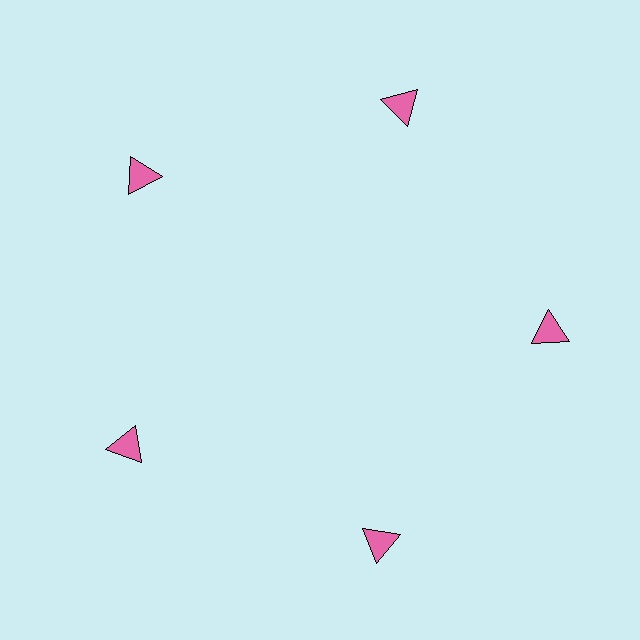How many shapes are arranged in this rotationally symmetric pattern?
There are 5 shapes, arranged in 5 groups of 1.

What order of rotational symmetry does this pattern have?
This pattern has 5-fold rotational symmetry.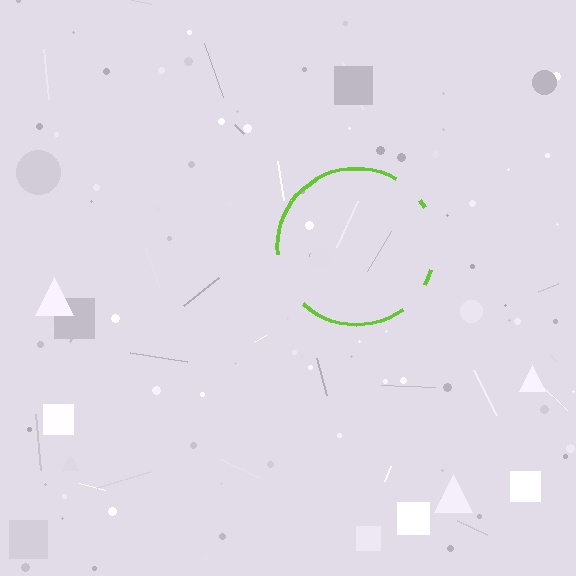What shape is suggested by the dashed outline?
The dashed outline suggests a circle.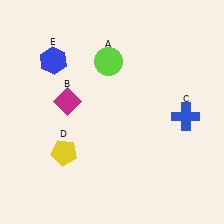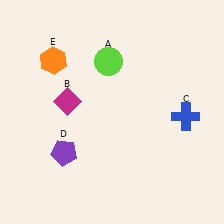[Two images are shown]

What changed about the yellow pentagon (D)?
In Image 1, D is yellow. In Image 2, it changed to purple.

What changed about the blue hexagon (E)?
In Image 1, E is blue. In Image 2, it changed to orange.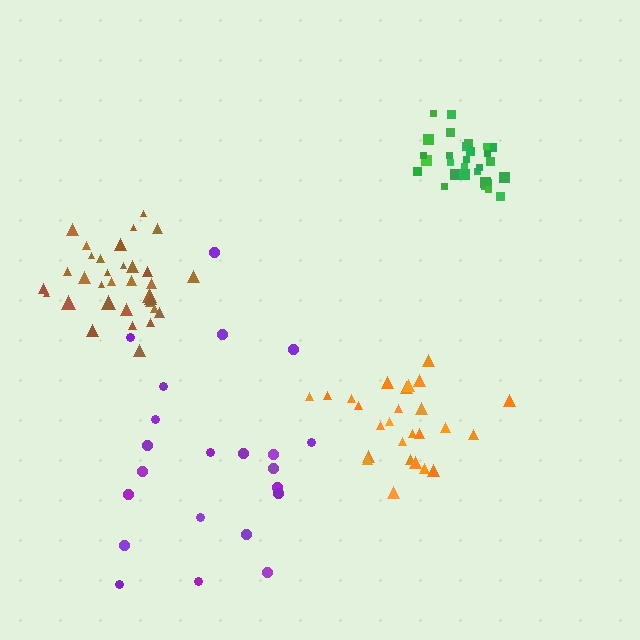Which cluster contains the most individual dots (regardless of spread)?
Brown (33).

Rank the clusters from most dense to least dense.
green, brown, orange, purple.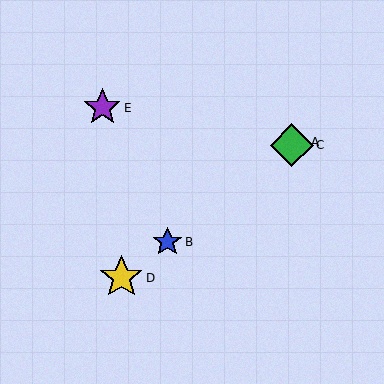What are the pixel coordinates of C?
Object C is at (292, 145).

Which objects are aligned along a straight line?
Objects A, B, C, D are aligned along a straight line.